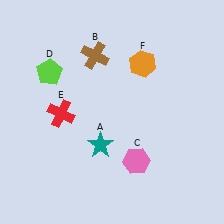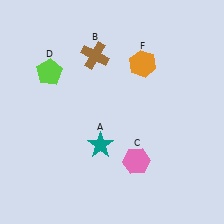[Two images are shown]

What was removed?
The red cross (E) was removed in Image 2.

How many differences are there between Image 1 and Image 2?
There is 1 difference between the two images.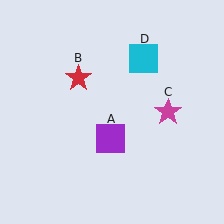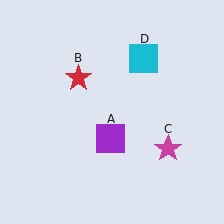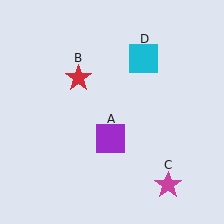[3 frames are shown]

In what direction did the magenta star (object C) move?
The magenta star (object C) moved down.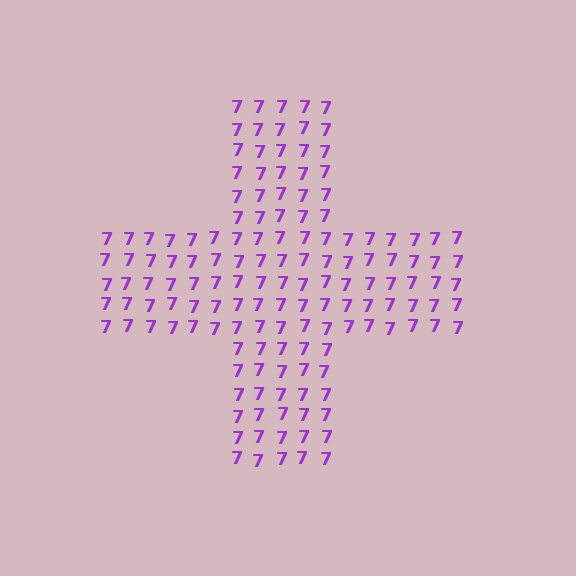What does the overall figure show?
The overall figure shows a cross.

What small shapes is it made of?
It is made of small digit 7's.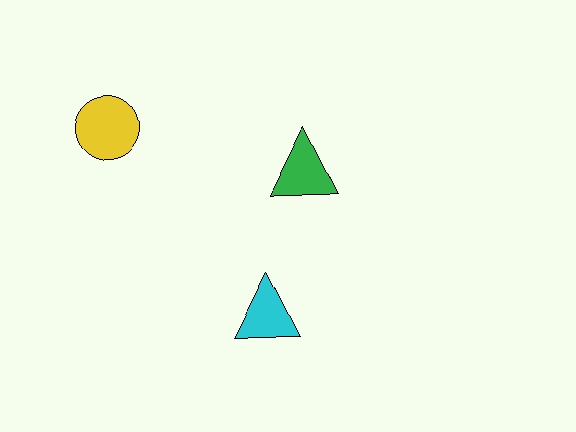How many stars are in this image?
There are no stars.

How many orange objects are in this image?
There are no orange objects.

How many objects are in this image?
There are 3 objects.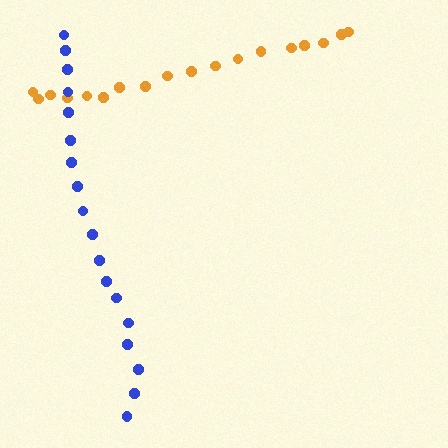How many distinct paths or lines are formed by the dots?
There are 2 distinct paths.